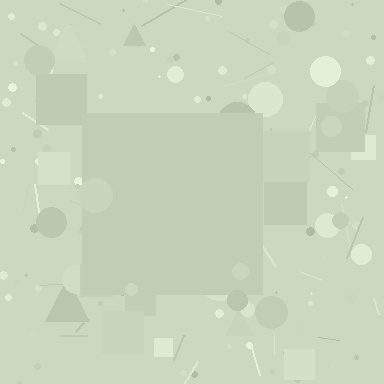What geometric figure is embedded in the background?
A square is embedded in the background.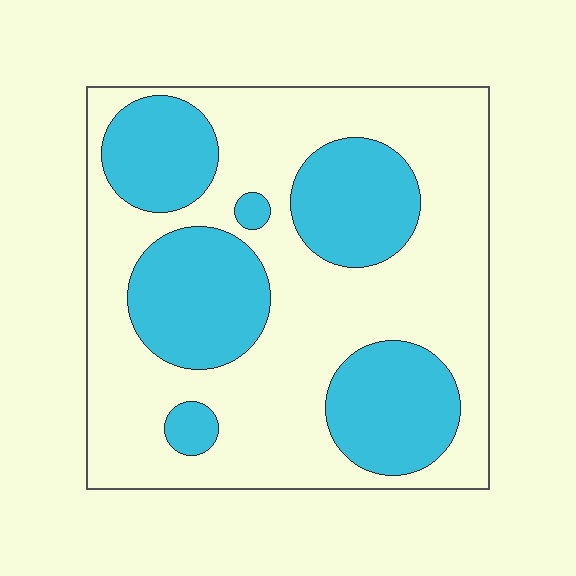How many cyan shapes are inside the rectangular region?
6.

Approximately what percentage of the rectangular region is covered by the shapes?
Approximately 35%.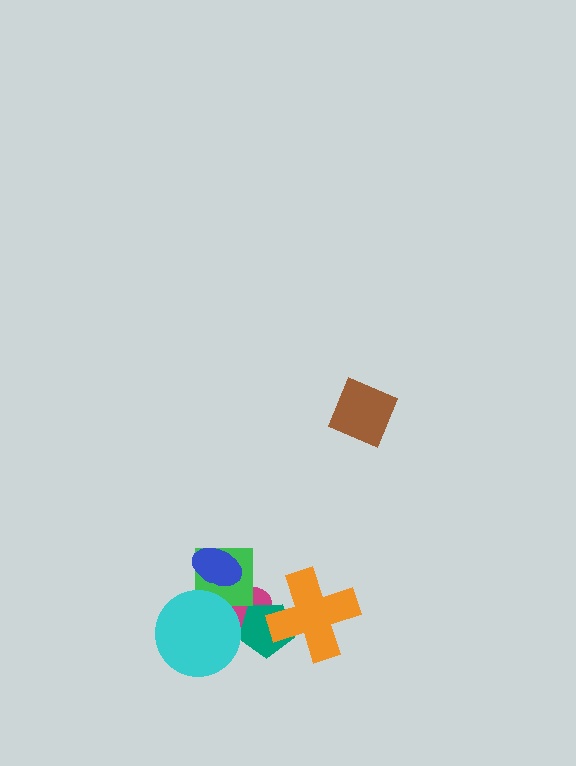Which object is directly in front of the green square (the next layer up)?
The blue ellipse is directly in front of the green square.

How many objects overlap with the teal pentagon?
2 objects overlap with the teal pentagon.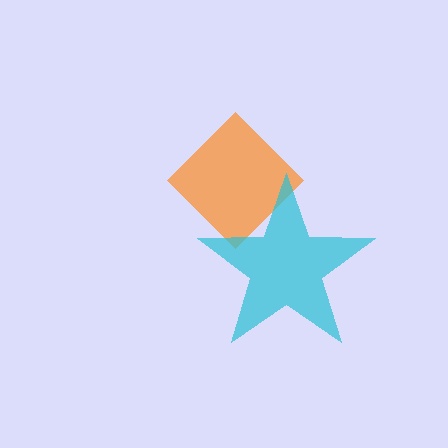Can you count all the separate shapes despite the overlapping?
Yes, there are 2 separate shapes.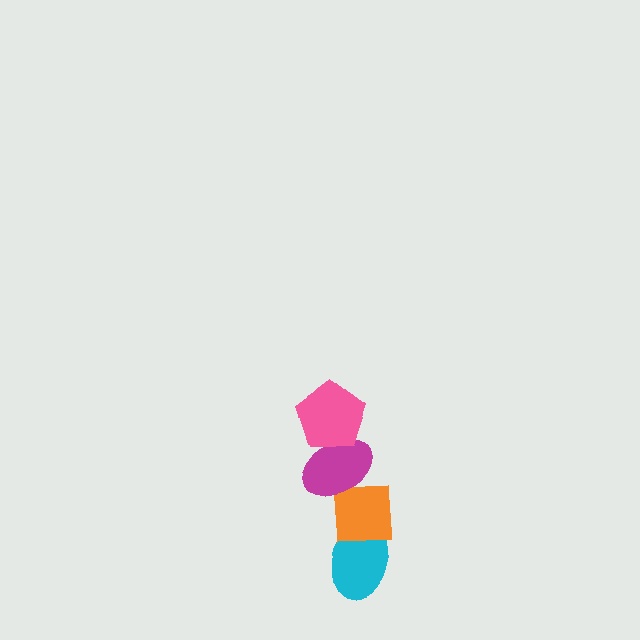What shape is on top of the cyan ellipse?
The orange square is on top of the cyan ellipse.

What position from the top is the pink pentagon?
The pink pentagon is 1st from the top.